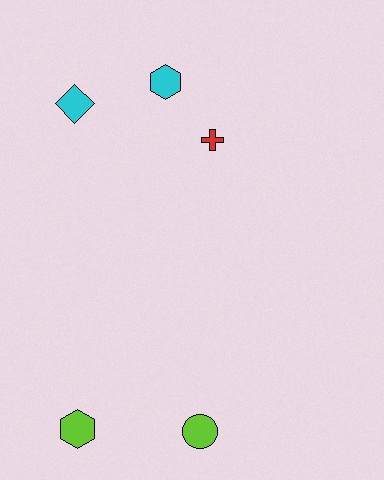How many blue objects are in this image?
There are no blue objects.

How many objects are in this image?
There are 5 objects.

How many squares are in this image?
There are no squares.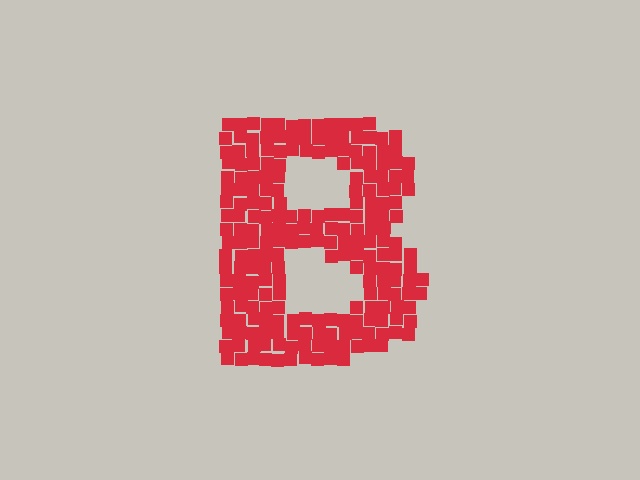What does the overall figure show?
The overall figure shows the letter B.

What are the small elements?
The small elements are squares.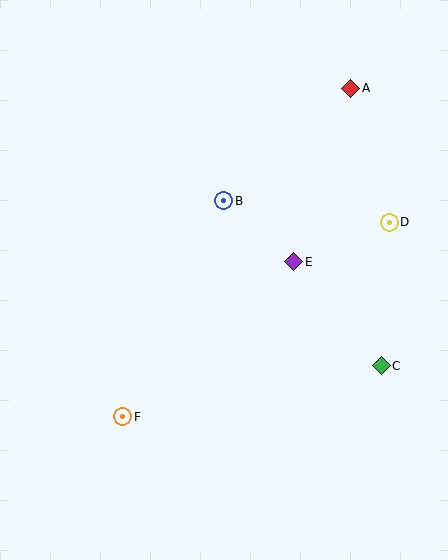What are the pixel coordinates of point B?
Point B is at (224, 201).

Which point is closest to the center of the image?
Point E at (294, 262) is closest to the center.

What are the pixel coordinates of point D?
Point D is at (389, 222).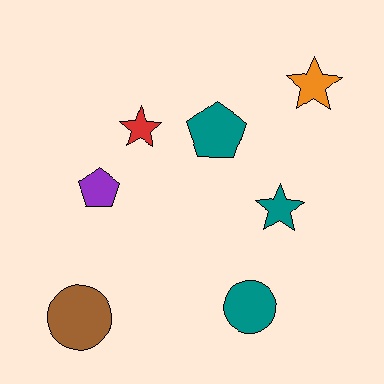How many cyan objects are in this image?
There are no cyan objects.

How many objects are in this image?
There are 7 objects.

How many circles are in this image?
There are 2 circles.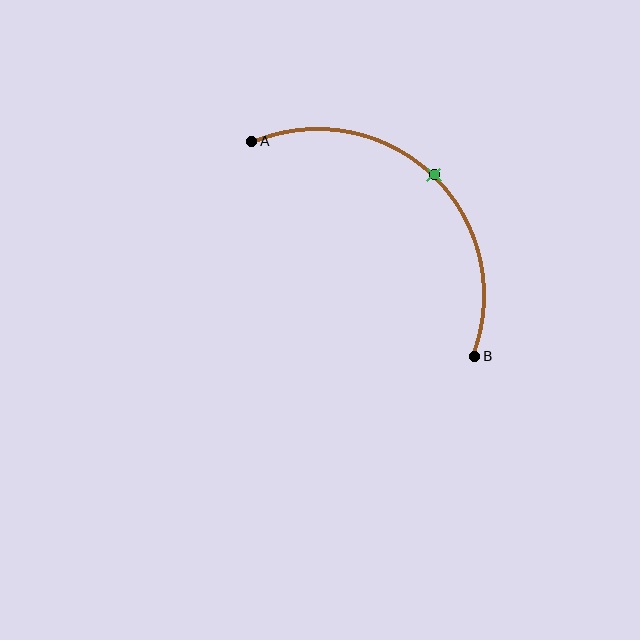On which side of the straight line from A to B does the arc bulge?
The arc bulges above and to the right of the straight line connecting A and B.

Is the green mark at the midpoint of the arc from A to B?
Yes. The green mark lies on the arc at equal arc-length from both A and B — it is the arc midpoint.